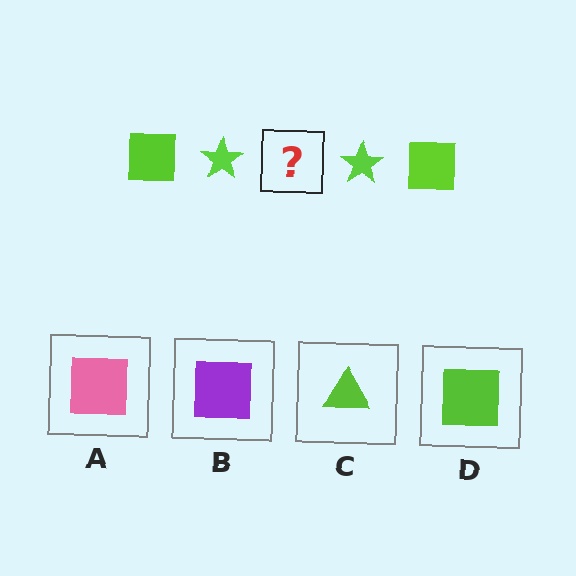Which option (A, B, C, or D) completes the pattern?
D.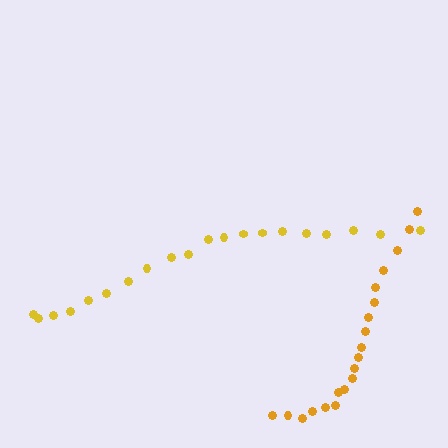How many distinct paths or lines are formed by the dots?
There are 2 distinct paths.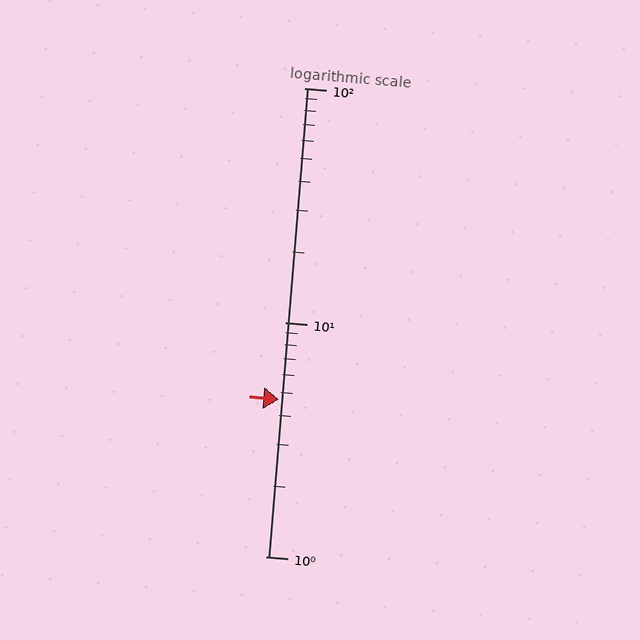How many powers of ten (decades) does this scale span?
The scale spans 2 decades, from 1 to 100.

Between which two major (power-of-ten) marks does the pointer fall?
The pointer is between 1 and 10.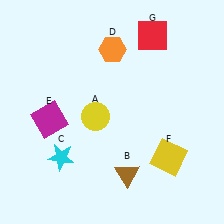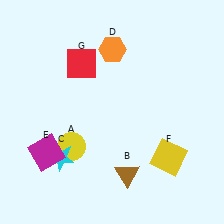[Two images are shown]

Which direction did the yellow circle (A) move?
The yellow circle (A) moved down.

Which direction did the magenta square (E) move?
The magenta square (E) moved down.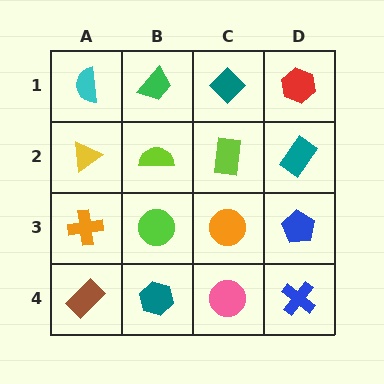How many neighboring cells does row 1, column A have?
2.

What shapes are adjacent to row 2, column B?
A green trapezoid (row 1, column B), a lime circle (row 3, column B), a yellow triangle (row 2, column A), a lime rectangle (row 2, column C).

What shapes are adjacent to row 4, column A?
An orange cross (row 3, column A), a teal hexagon (row 4, column B).